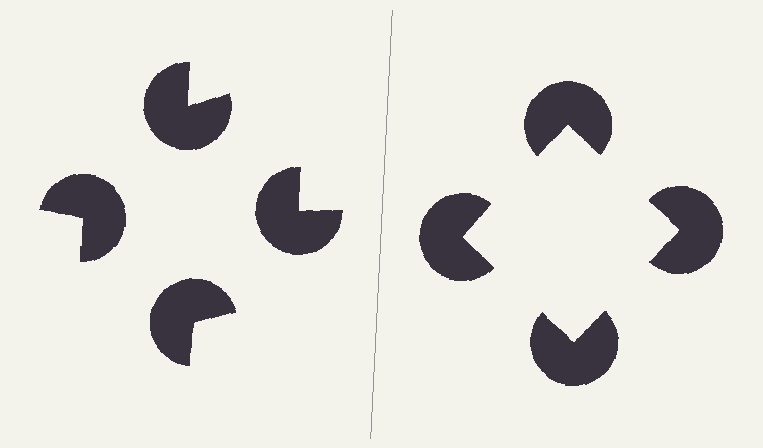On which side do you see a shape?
An illusory square appears on the right side. On the left side the wedge cuts are rotated, so no coherent shape forms.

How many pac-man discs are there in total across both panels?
8 — 4 on each side.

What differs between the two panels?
The pac-man discs are positioned identically on both sides; only the wedge orientations differ. On the right they align to a square; on the left they are misaligned.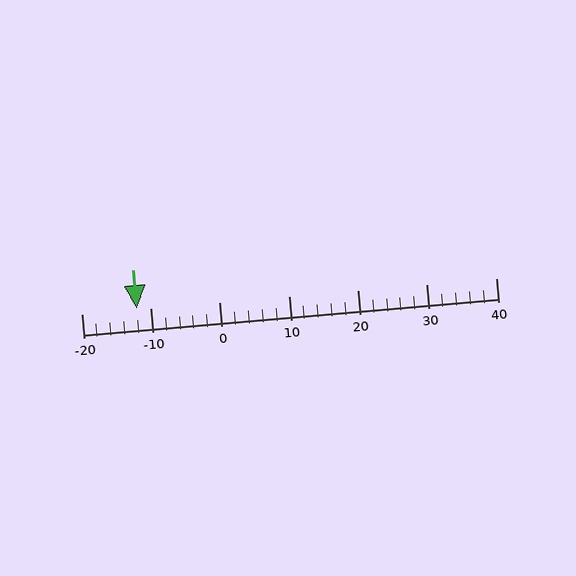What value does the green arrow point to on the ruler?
The green arrow points to approximately -12.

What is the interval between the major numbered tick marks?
The major tick marks are spaced 10 units apart.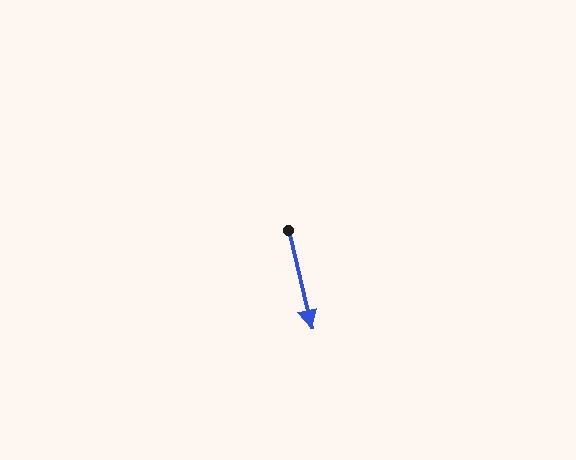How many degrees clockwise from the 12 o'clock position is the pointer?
Approximately 167 degrees.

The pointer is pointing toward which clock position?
Roughly 6 o'clock.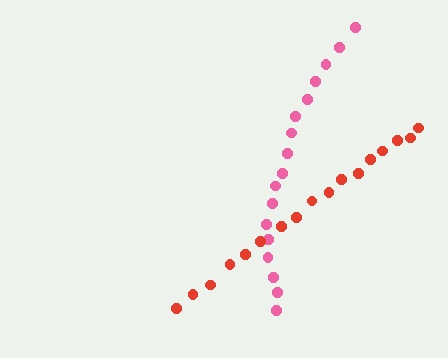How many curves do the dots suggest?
There are 2 distinct paths.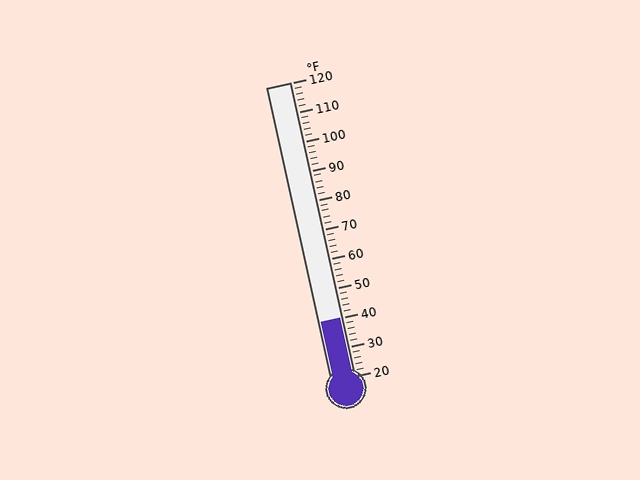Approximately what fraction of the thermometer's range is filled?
The thermometer is filled to approximately 20% of its range.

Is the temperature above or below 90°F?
The temperature is below 90°F.